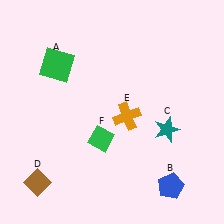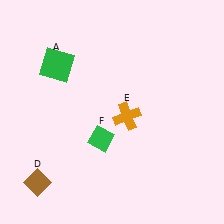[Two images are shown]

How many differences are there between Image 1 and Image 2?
There are 2 differences between the two images.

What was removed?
The teal star (C), the blue pentagon (B) were removed in Image 2.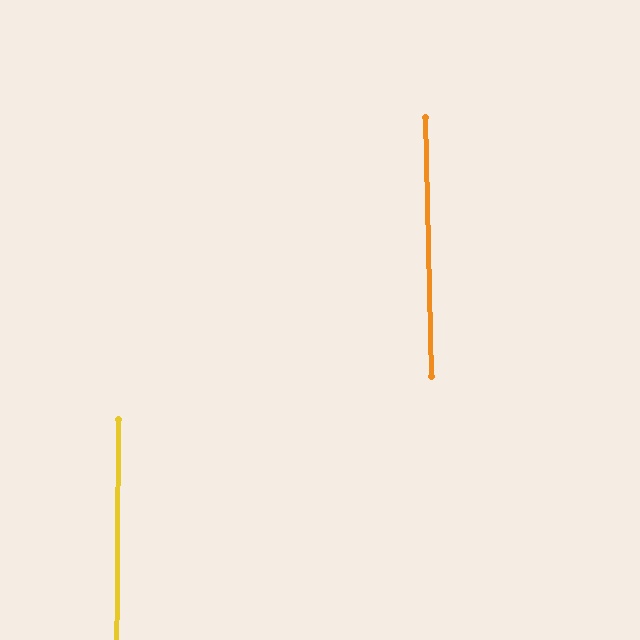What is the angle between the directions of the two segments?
Approximately 2 degrees.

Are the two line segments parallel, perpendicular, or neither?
Parallel — their directions differ by only 1.5°.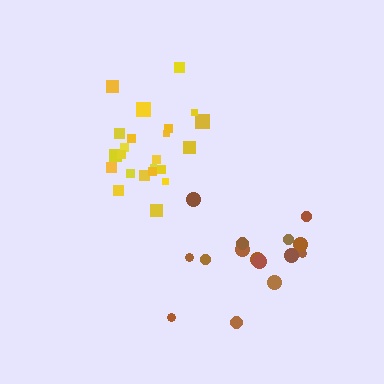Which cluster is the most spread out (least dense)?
Brown.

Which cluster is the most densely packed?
Yellow.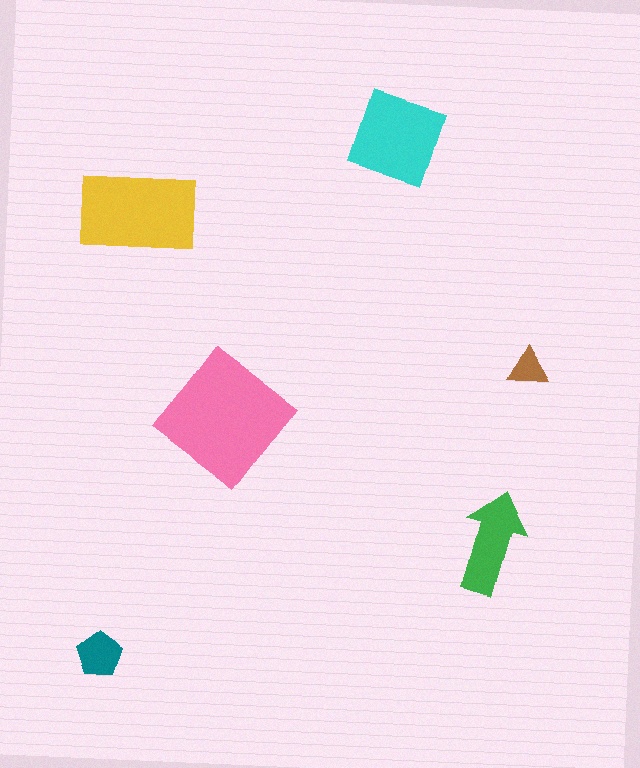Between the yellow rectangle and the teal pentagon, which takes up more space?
The yellow rectangle.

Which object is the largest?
The pink diamond.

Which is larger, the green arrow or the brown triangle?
The green arrow.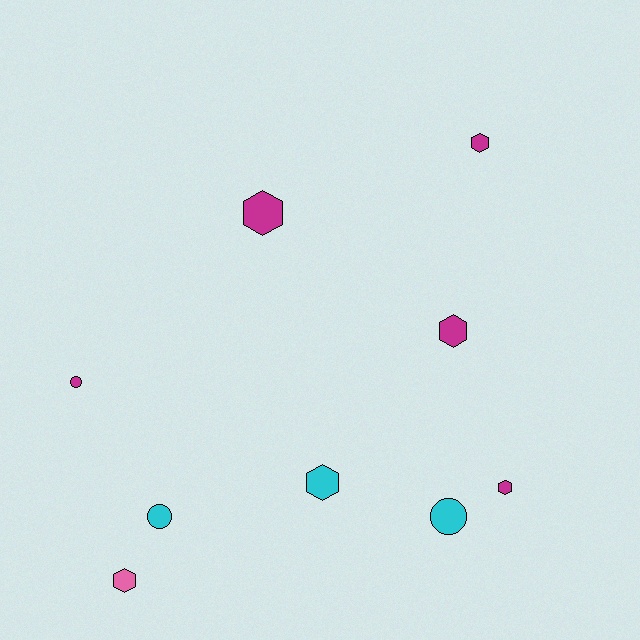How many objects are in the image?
There are 9 objects.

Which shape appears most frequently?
Hexagon, with 6 objects.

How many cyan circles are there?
There are 2 cyan circles.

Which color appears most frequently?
Magenta, with 5 objects.